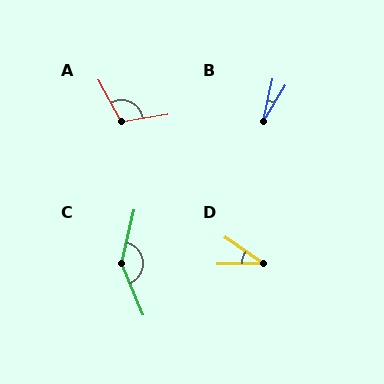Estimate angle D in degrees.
Approximately 35 degrees.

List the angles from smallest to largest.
B (19°), D (35°), A (109°), C (144°).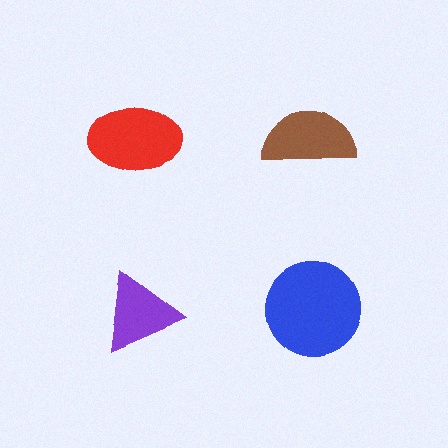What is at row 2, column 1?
A purple triangle.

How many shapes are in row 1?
2 shapes.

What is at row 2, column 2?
A blue circle.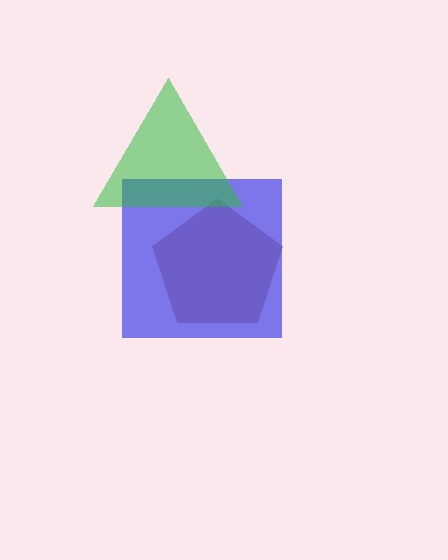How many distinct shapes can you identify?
There are 3 distinct shapes: a brown pentagon, a blue square, a green triangle.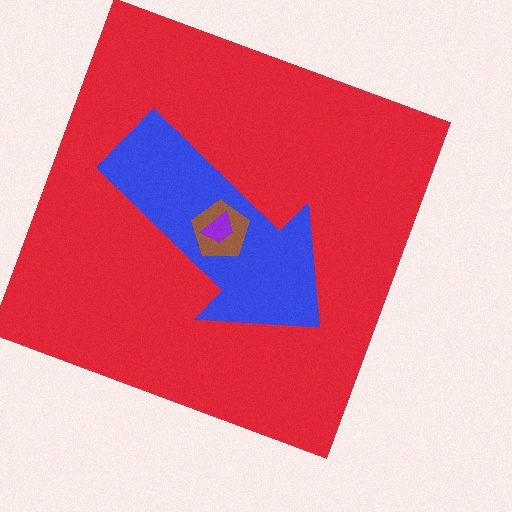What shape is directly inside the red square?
The blue arrow.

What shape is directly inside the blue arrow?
The brown pentagon.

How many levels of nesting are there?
4.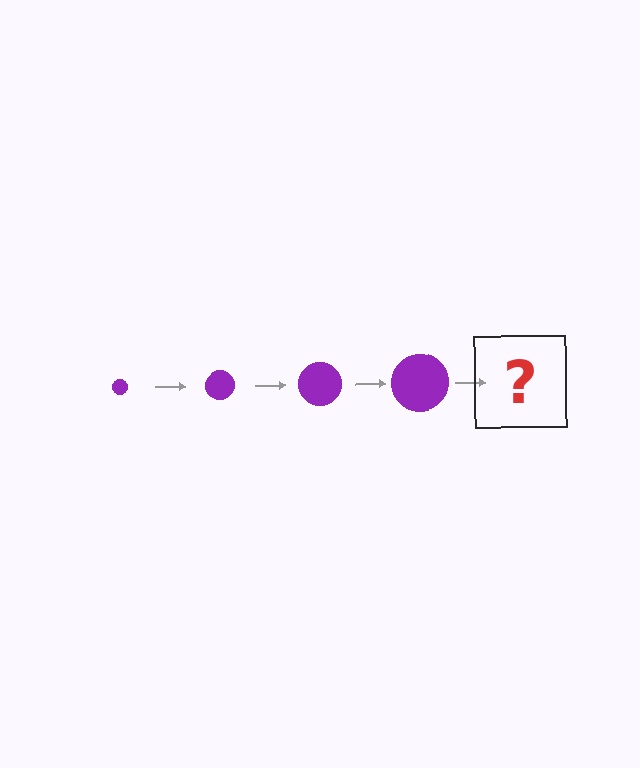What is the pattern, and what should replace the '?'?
The pattern is that the circle gets progressively larger each step. The '?' should be a purple circle, larger than the previous one.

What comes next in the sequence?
The next element should be a purple circle, larger than the previous one.